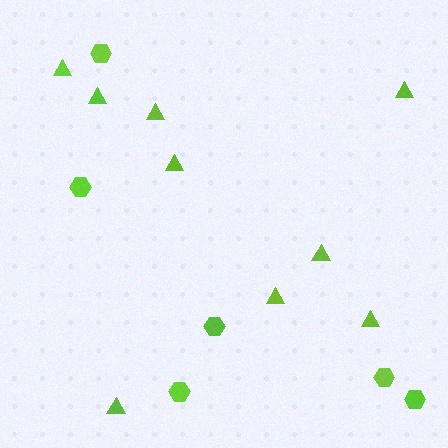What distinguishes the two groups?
There are 2 groups: one group of hexagons (6) and one group of triangles (9).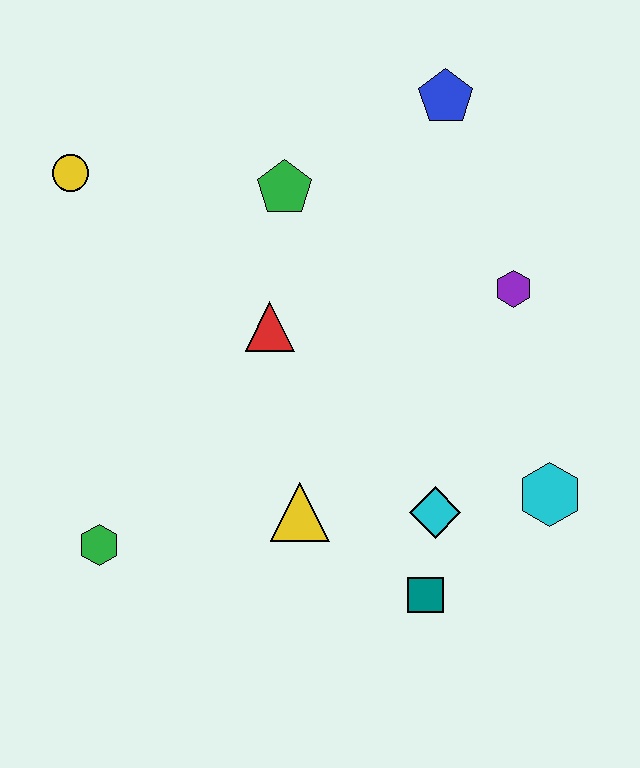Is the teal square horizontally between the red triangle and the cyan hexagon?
Yes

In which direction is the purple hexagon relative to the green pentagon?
The purple hexagon is to the right of the green pentagon.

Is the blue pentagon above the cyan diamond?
Yes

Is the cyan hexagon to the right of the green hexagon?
Yes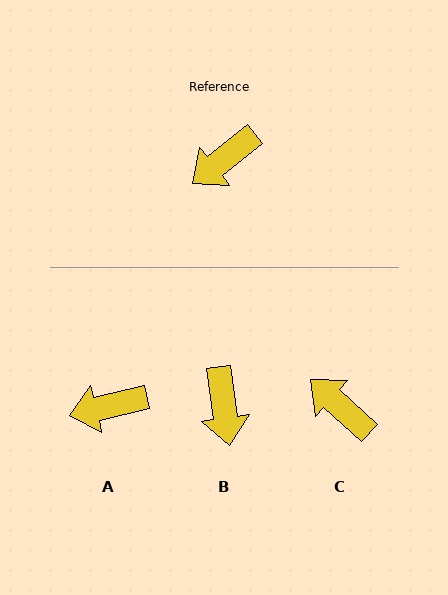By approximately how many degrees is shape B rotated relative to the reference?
Approximately 60 degrees counter-clockwise.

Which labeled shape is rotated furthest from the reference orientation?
C, about 80 degrees away.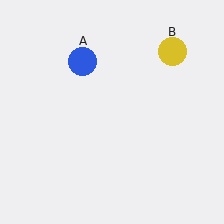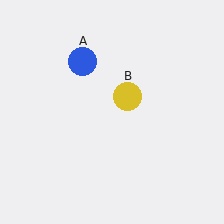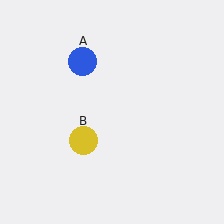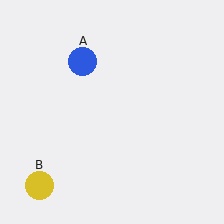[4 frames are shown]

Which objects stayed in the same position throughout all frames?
Blue circle (object A) remained stationary.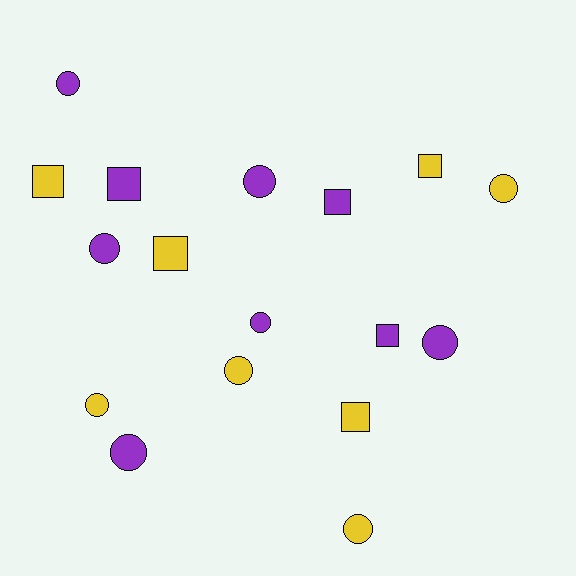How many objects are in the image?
There are 17 objects.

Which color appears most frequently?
Purple, with 9 objects.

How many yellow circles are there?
There are 4 yellow circles.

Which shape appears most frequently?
Circle, with 10 objects.